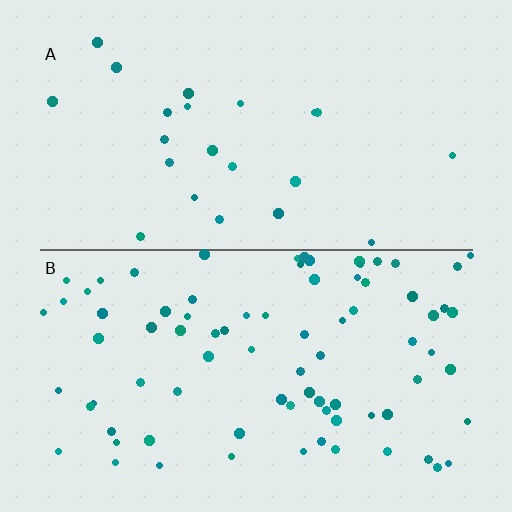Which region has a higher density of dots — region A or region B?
B (the bottom).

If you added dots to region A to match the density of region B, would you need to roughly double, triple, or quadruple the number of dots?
Approximately quadruple.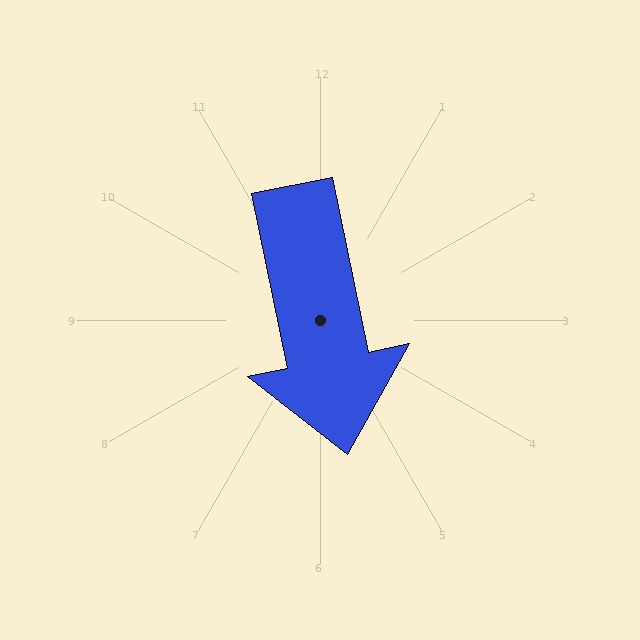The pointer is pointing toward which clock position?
Roughly 6 o'clock.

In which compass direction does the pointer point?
South.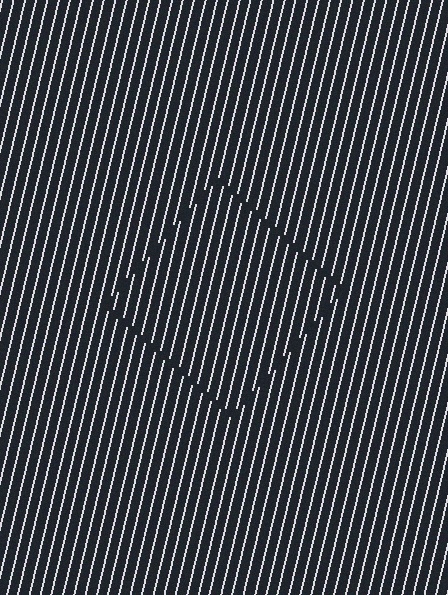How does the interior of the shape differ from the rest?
The interior of the shape contains the same grating, shifted by half a period — the contour is defined by the phase discontinuity where line-ends from the inner and outer gratings abut.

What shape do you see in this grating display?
An illusory square. The interior of the shape contains the same grating, shifted by half a period — the contour is defined by the phase discontinuity where line-ends from the inner and outer gratings abut.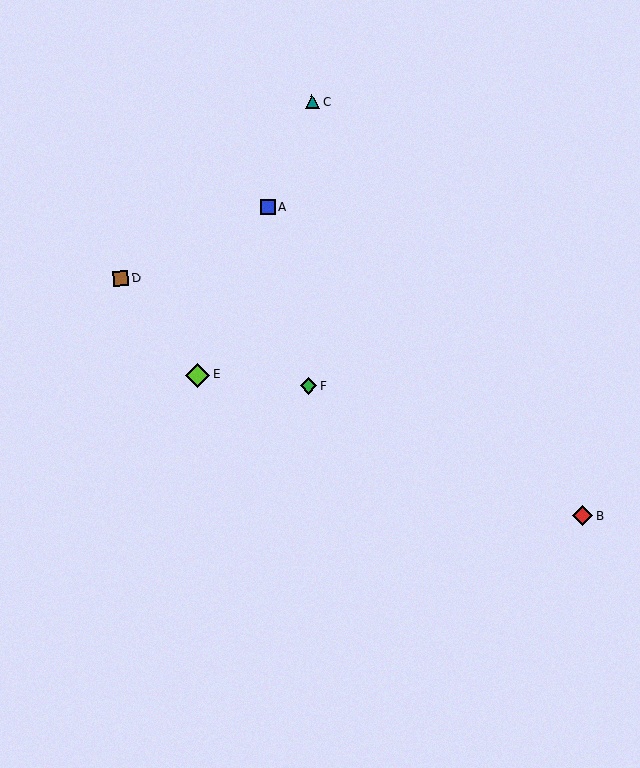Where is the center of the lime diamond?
The center of the lime diamond is at (198, 375).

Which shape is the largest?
The lime diamond (labeled E) is the largest.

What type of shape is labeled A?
Shape A is a blue square.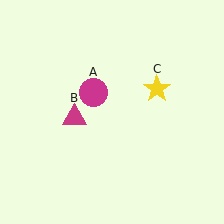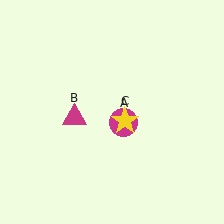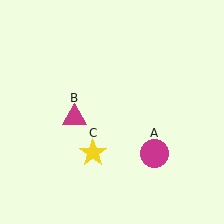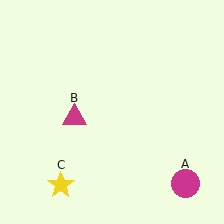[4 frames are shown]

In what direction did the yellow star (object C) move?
The yellow star (object C) moved down and to the left.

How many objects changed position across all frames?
2 objects changed position: magenta circle (object A), yellow star (object C).